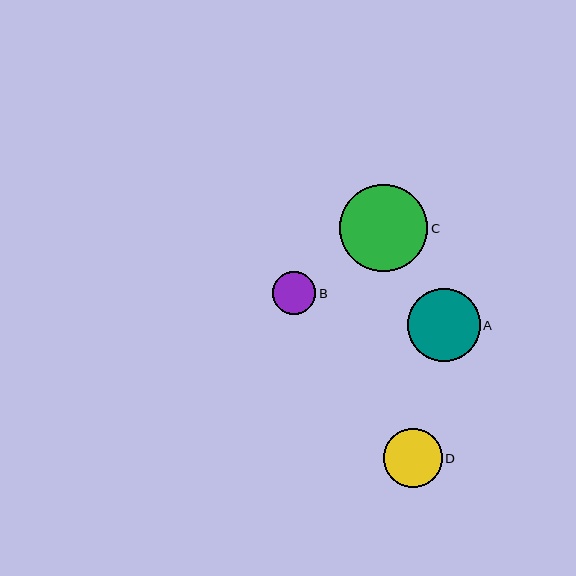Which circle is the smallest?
Circle B is the smallest with a size of approximately 43 pixels.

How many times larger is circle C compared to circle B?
Circle C is approximately 2.1 times the size of circle B.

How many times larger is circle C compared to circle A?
Circle C is approximately 1.2 times the size of circle A.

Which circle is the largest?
Circle C is the largest with a size of approximately 88 pixels.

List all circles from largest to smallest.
From largest to smallest: C, A, D, B.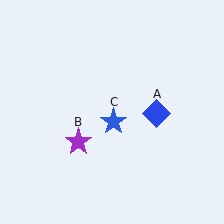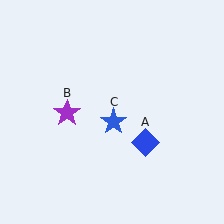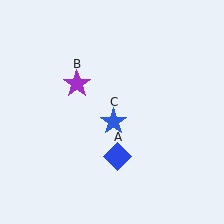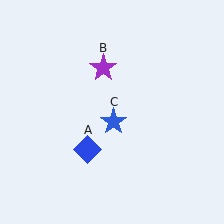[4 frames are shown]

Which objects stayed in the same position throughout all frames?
Blue star (object C) remained stationary.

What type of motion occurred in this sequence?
The blue diamond (object A), purple star (object B) rotated clockwise around the center of the scene.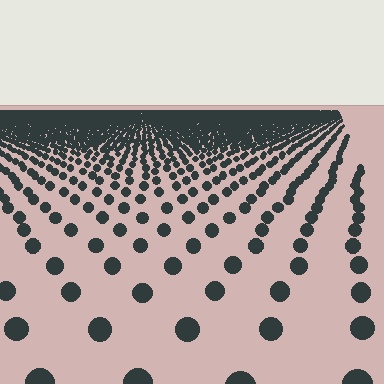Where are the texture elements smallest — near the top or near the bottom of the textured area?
Near the top.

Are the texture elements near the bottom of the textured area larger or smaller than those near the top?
Larger. Near the bottom, elements are closer to the viewer and appear at a bigger on-screen size.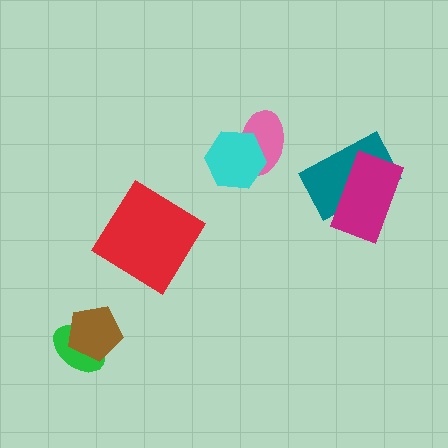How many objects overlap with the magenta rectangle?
1 object overlaps with the magenta rectangle.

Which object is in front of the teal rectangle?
The magenta rectangle is in front of the teal rectangle.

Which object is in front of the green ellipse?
The brown pentagon is in front of the green ellipse.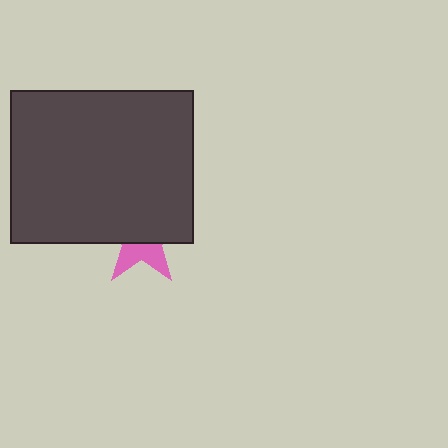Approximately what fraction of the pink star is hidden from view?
Roughly 60% of the pink star is hidden behind the dark gray rectangle.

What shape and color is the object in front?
The object in front is a dark gray rectangle.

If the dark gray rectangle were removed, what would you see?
You would see the complete pink star.